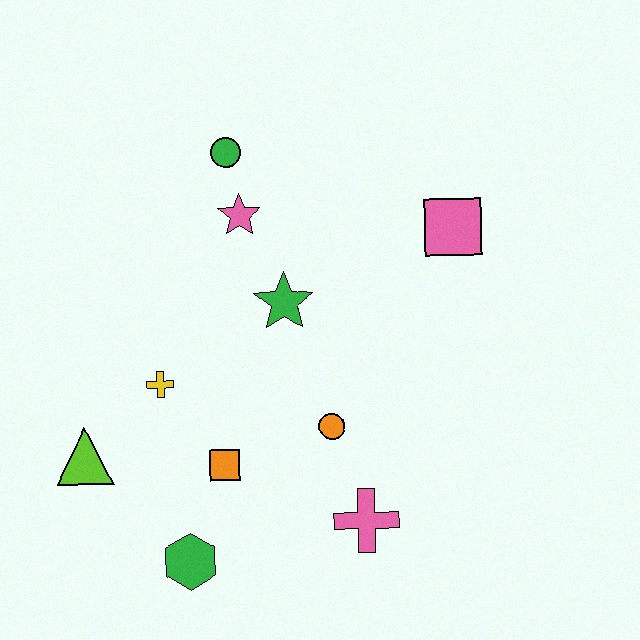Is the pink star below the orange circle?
No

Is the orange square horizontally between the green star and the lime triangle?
Yes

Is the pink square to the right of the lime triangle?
Yes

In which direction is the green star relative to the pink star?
The green star is below the pink star.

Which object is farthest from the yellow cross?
The pink square is farthest from the yellow cross.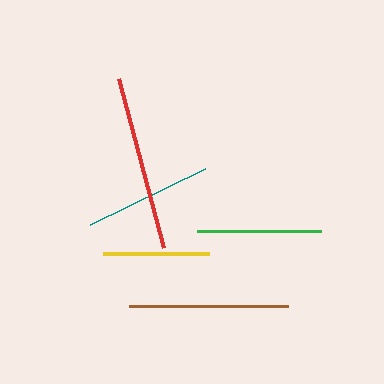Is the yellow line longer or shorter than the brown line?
The brown line is longer than the yellow line.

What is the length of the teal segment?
The teal segment is approximately 129 pixels long.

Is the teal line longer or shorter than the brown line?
The brown line is longer than the teal line.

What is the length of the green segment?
The green segment is approximately 124 pixels long.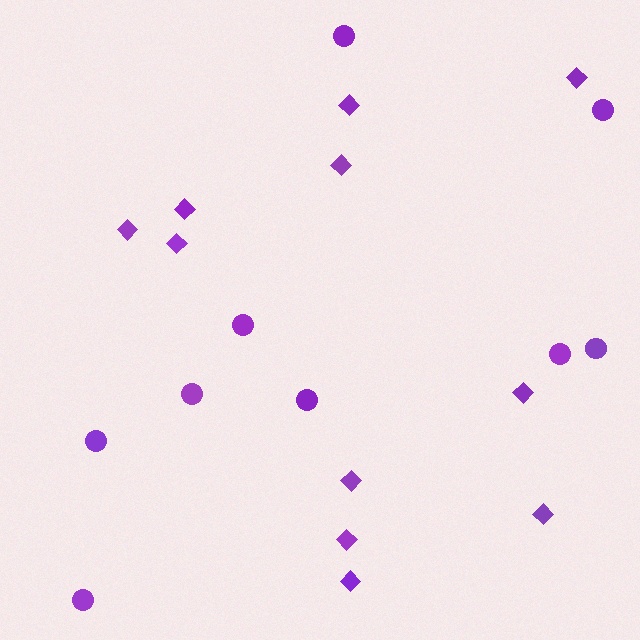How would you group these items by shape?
There are 2 groups: one group of diamonds (11) and one group of circles (9).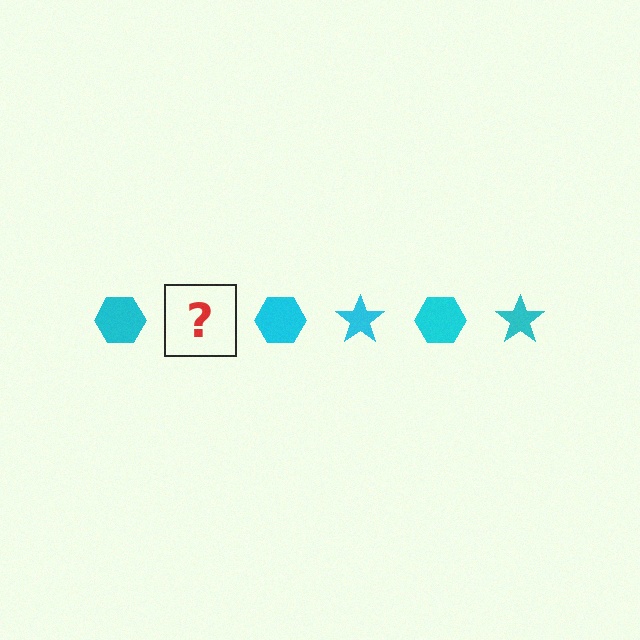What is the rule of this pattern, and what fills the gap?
The rule is that the pattern cycles through hexagon, star shapes in cyan. The gap should be filled with a cyan star.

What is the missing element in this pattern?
The missing element is a cyan star.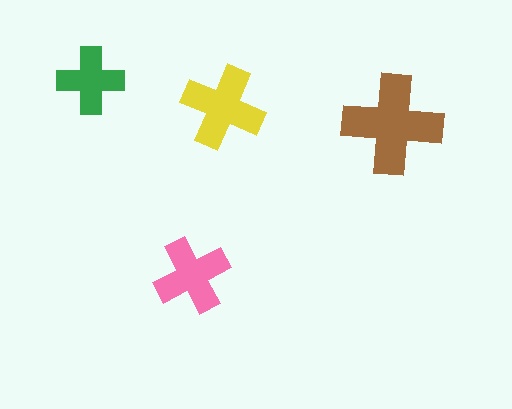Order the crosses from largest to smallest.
the brown one, the yellow one, the pink one, the green one.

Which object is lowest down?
The pink cross is bottommost.